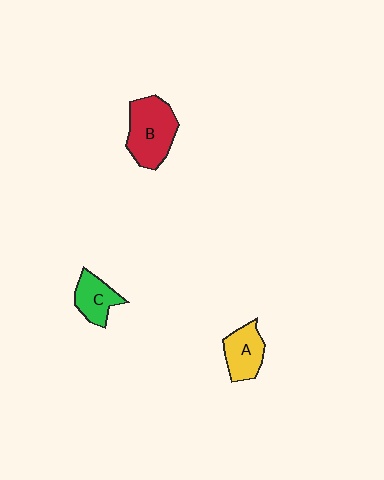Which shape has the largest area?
Shape B (red).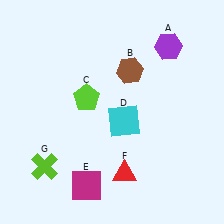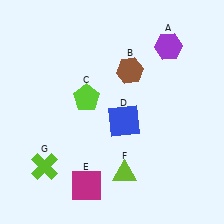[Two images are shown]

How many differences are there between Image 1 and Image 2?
There are 2 differences between the two images.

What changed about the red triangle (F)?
In Image 1, F is red. In Image 2, it changed to lime.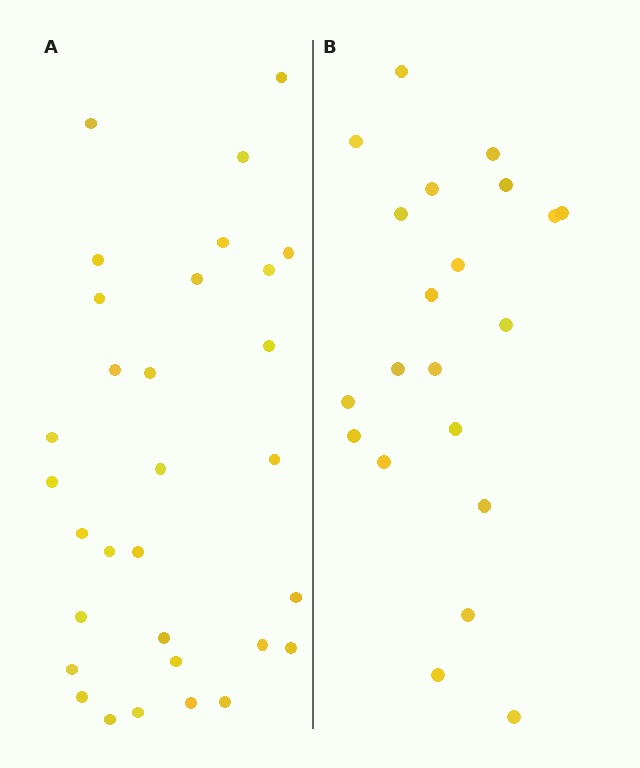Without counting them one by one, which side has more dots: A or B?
Region A (the left region) has more dots.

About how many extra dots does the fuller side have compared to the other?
Region A has roughly 10 or so more dots than region B.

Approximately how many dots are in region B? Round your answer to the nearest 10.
About 20 dots. (The exact count is 21, which rounds to 20.)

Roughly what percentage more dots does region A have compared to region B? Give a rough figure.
About 50% more.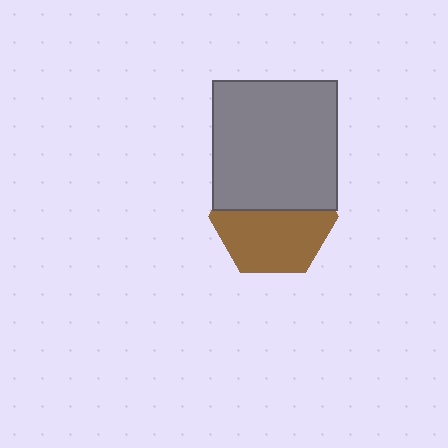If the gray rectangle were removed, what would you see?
You would see the complete brown hexagon.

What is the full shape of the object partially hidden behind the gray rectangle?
The partially hidden object is a brown hexagon.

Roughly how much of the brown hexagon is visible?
About half of it is visible (roughly 56%).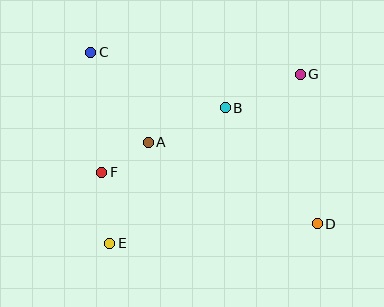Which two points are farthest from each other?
Points C and D are farthest from each other.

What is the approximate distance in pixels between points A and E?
The distance between A and E is approximately 108 pixels.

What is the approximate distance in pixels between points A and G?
The distance between A and G is approximately 167 pixels.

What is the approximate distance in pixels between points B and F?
The distance between B and F is approximately 139 pixels.